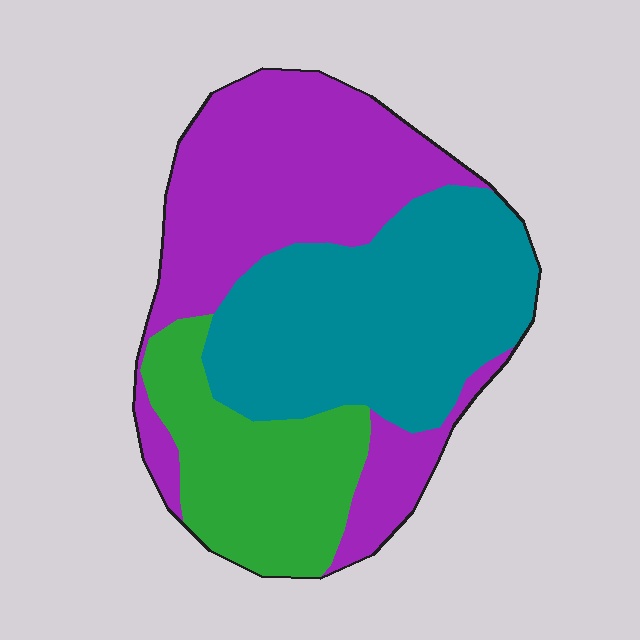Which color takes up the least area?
Green, at roughly 20%.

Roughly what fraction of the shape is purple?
Purple covers around 40% of the shape.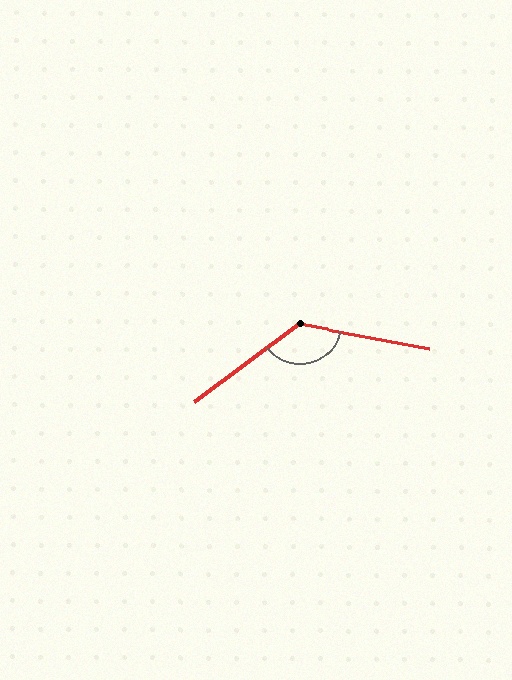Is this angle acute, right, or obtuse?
It is obtuse.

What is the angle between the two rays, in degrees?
Approximately 133 degrees.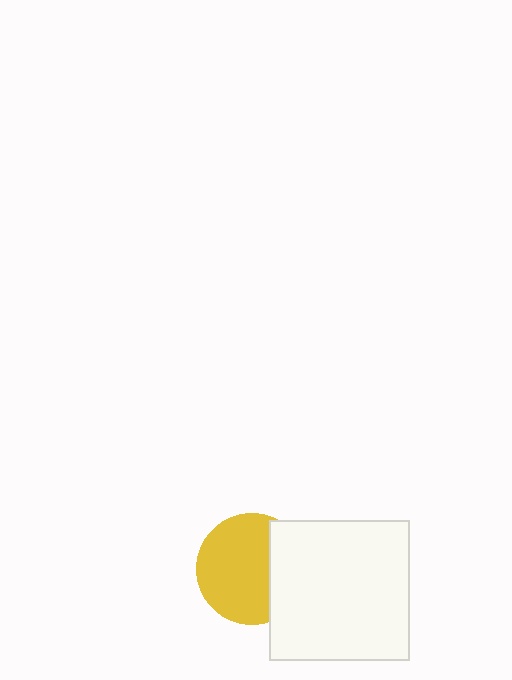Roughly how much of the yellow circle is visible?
Most of it is visible (roughly 70%).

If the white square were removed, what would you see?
You would see the complete yellow circle.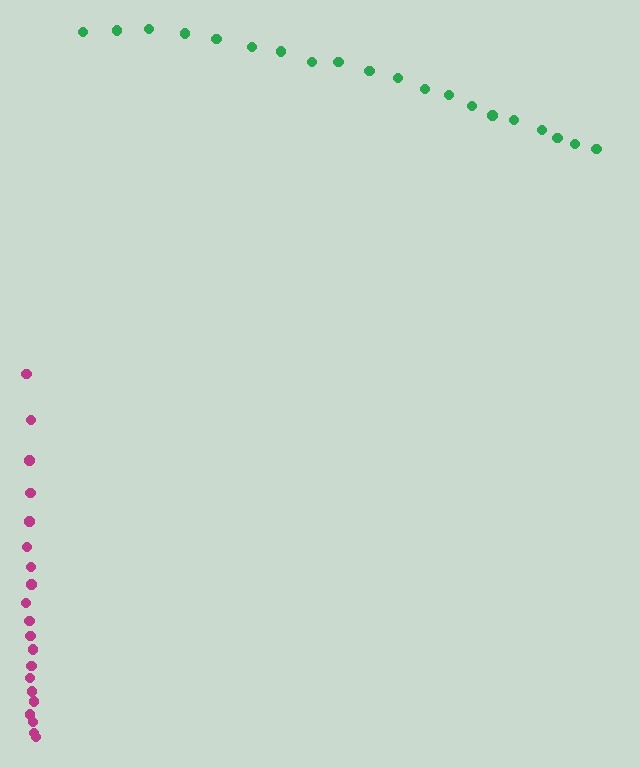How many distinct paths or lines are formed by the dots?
There are 2 distinct paths.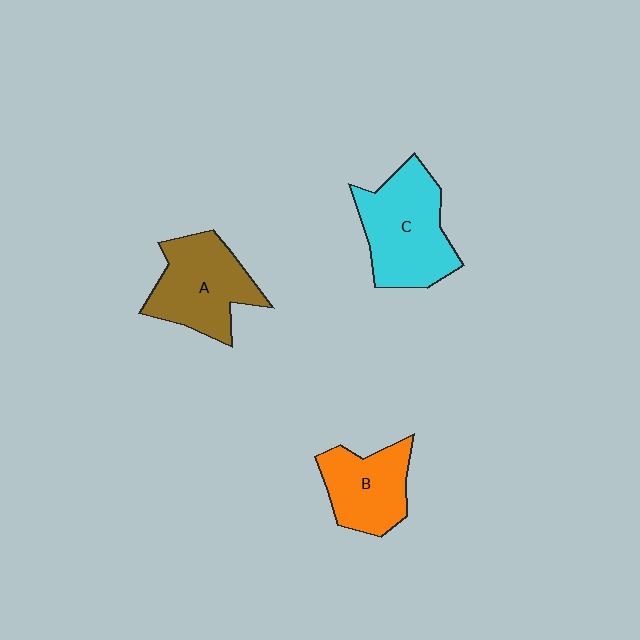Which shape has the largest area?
Shape C (cyan).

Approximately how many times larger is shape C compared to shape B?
Approximately 1.4 times.